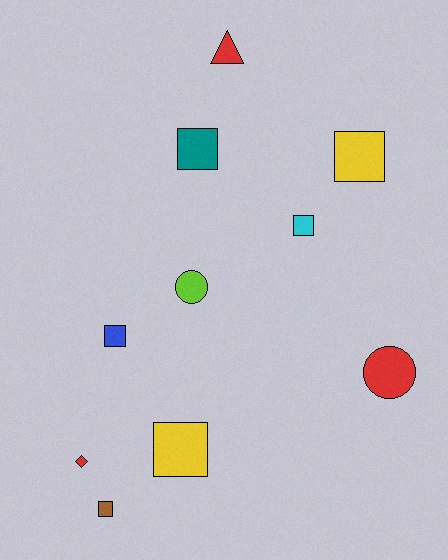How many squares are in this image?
There are 6 squares.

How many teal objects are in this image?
There is 1 teal object.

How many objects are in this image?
There are 10 objects.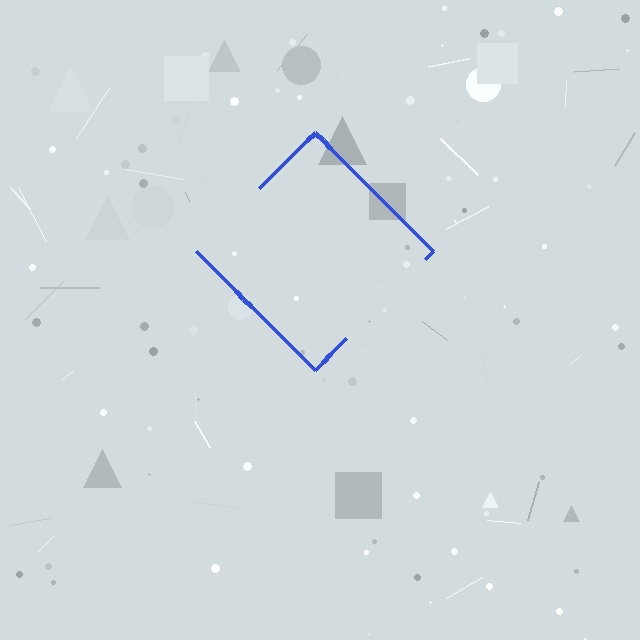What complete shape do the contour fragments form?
The contour fragments form a diamond.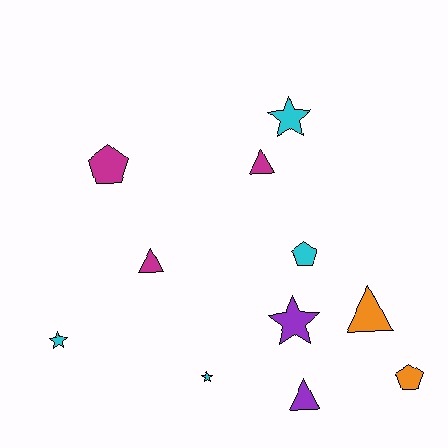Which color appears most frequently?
Cyan, with 4 objects.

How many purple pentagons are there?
There are no purple pentagons.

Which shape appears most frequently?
Triangle, with 4 objects.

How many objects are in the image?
There are 11 objects.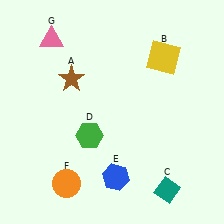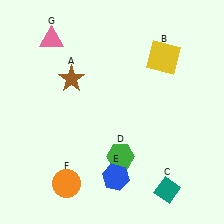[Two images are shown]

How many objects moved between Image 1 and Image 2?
1 object moved between the two images.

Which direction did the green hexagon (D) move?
The green hexagon (D) moved right.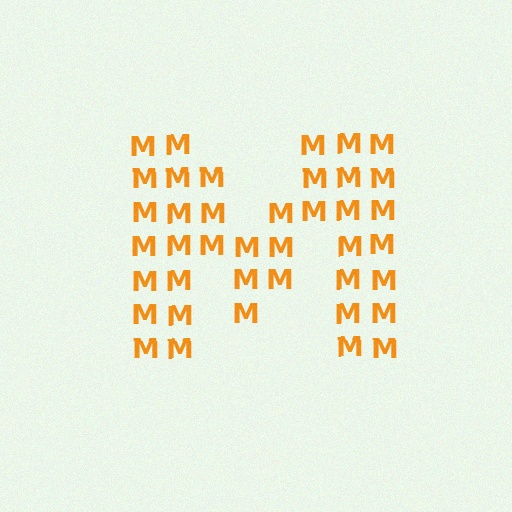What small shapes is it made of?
It is made of small letter M's.